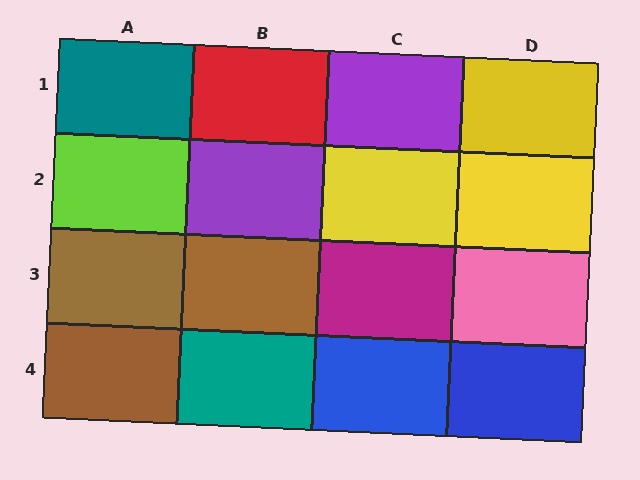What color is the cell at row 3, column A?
Brown.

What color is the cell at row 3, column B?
Brown.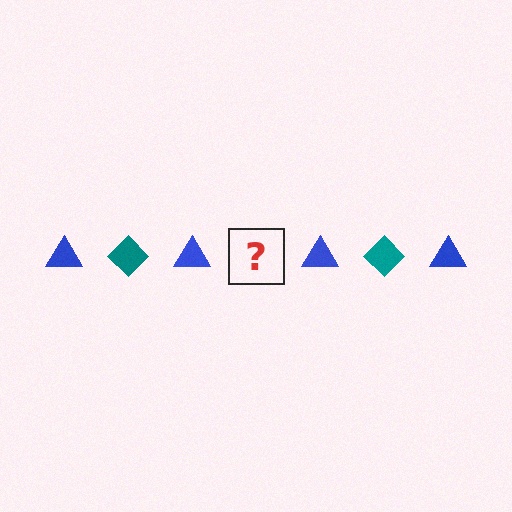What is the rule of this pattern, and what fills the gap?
The rule is that the pattern alternates between blue triangle and teal diamond. The gap should be filled with a teal diamond.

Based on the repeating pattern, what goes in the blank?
The blank should be a teal diamond.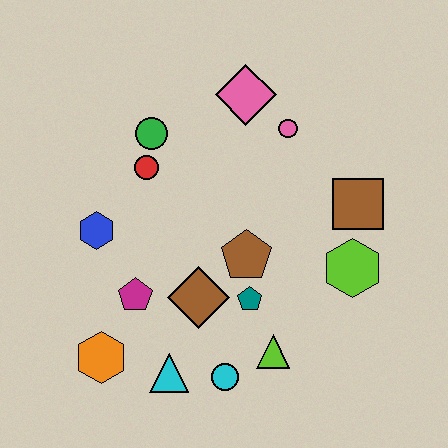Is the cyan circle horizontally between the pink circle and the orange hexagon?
Yes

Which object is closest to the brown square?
The lime hexagon is closest to the brown square.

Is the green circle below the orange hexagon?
No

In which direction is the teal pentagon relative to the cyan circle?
The teal pentagon is above the cyan circle.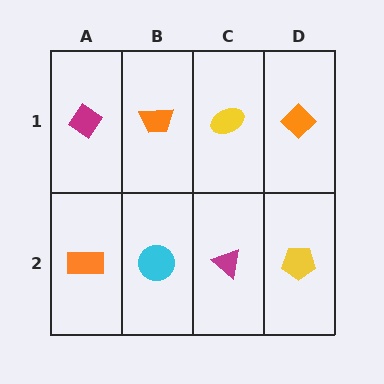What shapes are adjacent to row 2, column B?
An orange trapezoid (row 1, column B), an orange rectangle (row 2, column A), a magenta triangle (row 2, column C).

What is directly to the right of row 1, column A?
An orange trapezoid.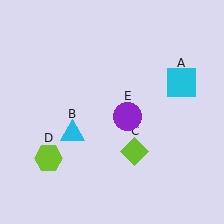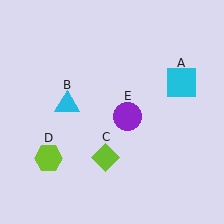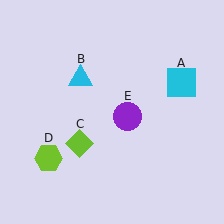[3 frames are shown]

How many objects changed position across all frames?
2 objects changed position: cyan triangle (object B), lime diamond (object C).